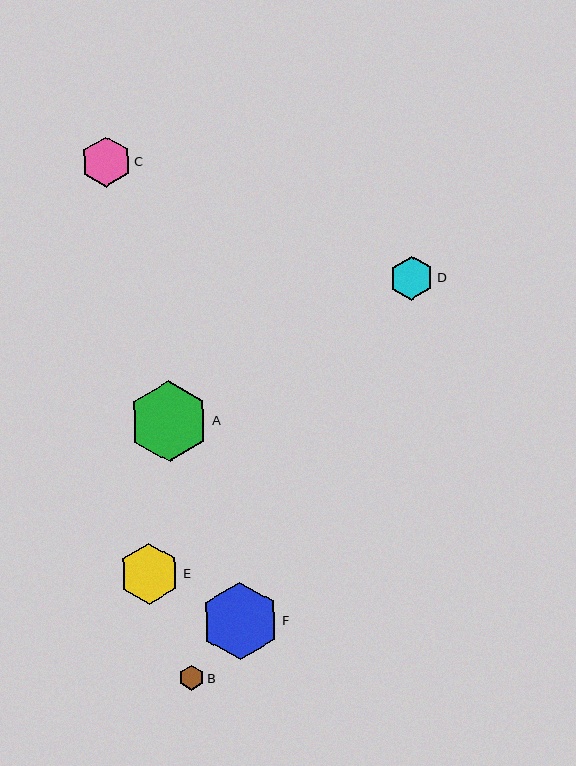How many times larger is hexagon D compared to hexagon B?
Hexagon D is approximately 1.7 times the size of hexagon B.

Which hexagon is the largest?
Hexagon A is the largest with a size of approximately 81 pixels.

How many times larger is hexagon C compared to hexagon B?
Hexagon C is approximately 2.0 times the size of hexagon B.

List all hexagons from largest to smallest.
From largest to smallest: A, F, E, C, D, B.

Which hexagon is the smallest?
Hexagon B is the smallest with a size of approximately 25 pixels.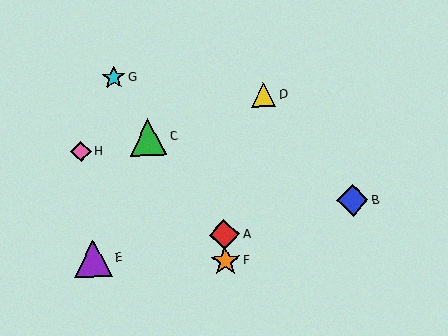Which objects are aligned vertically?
Objects A, F are aligned vertically.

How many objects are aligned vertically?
2 objects (A, F) are aligned vertically.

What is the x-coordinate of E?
Object E is at x≈93.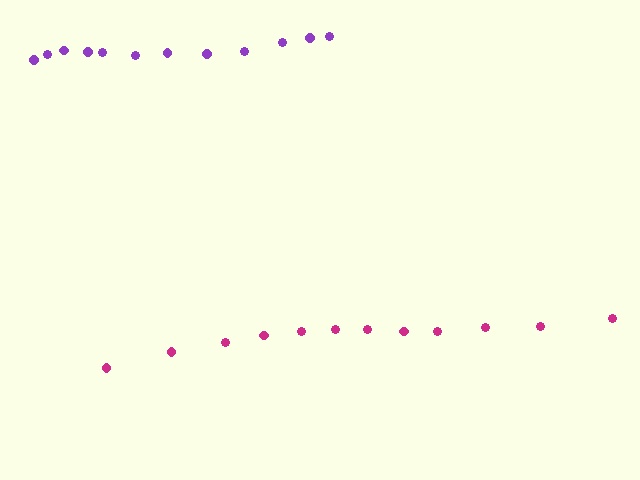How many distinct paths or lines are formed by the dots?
There are 2 distinct paths.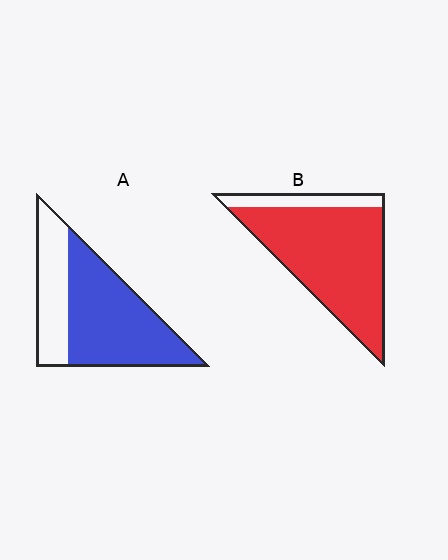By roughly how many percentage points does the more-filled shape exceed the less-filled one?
By roughly 20 percentage points (B over A).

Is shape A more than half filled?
Yes.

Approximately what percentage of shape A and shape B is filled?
A is approximately 65% and B is approximately 85%.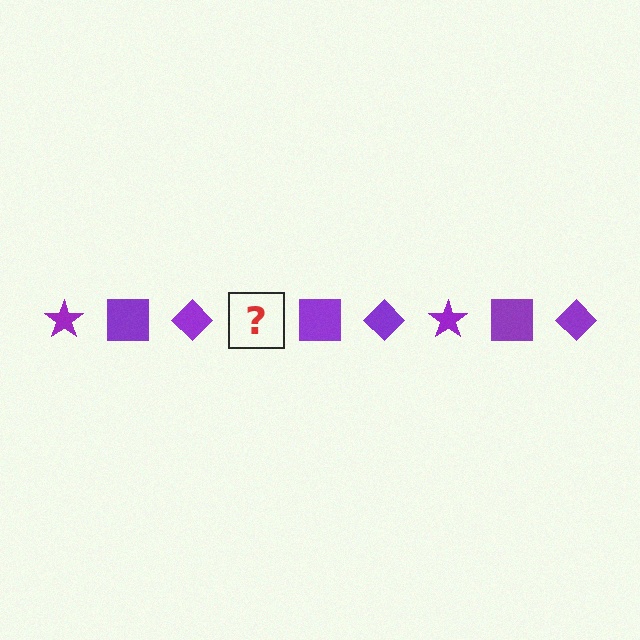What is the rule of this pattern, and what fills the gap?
The rule is that the pattern cycles through star, square, diamond shapes in purple. The gap should be filled with a purple star.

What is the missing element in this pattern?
The missing element is a purple star.